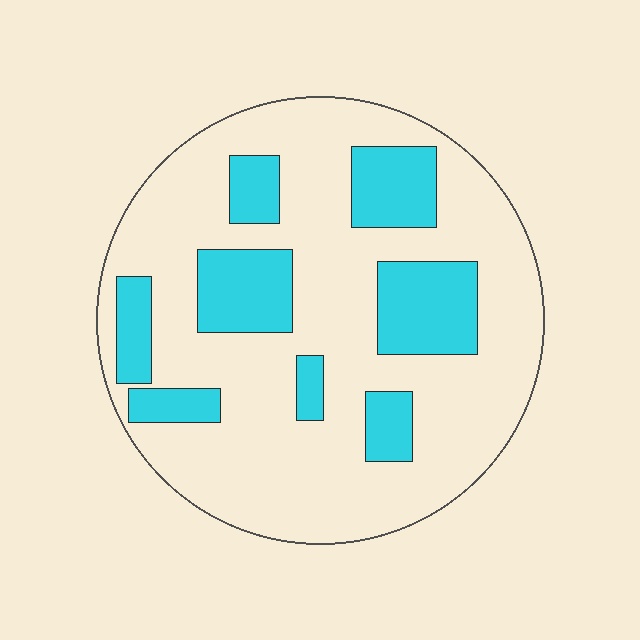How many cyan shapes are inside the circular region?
8.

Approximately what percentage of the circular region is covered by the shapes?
Approximately 25%.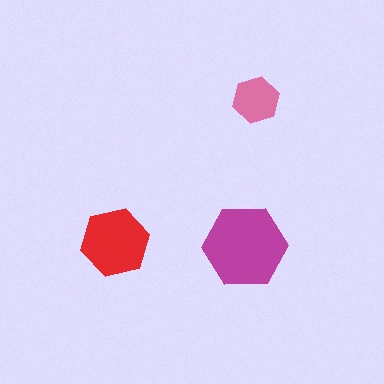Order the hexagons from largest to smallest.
the magenta one, the red one, the pink one.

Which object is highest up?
The pink hexagon is topmost.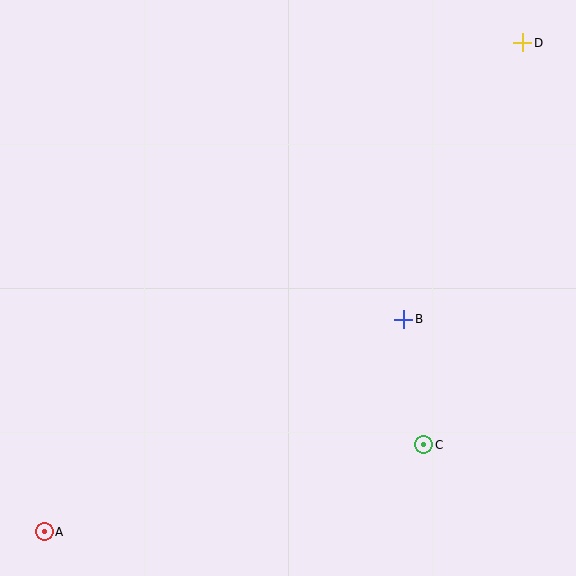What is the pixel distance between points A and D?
The distance between A and D is 684 pixels.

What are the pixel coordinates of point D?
Point D is at (523, 43).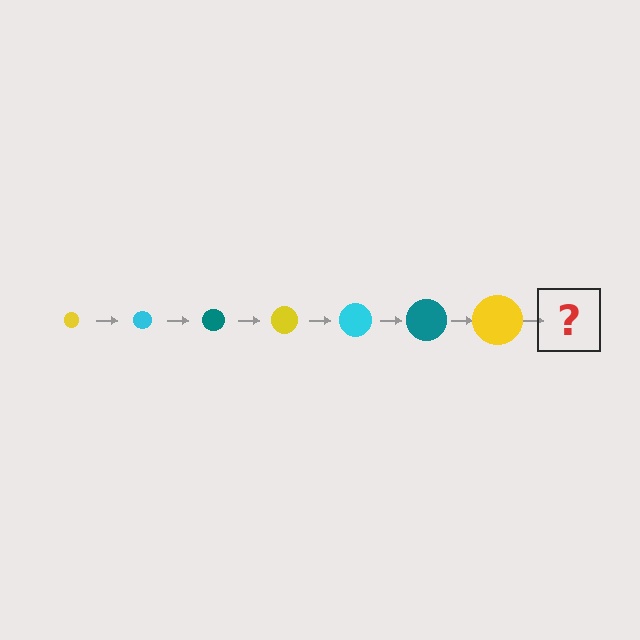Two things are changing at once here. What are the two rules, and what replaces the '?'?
The two rules are that the circle grows larger each step and the color cycles through yellow, cyan, and teal. The '?' should be a cyan circle, larger than the previous one.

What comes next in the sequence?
The next element should be a cyan circle, larger than the previous one.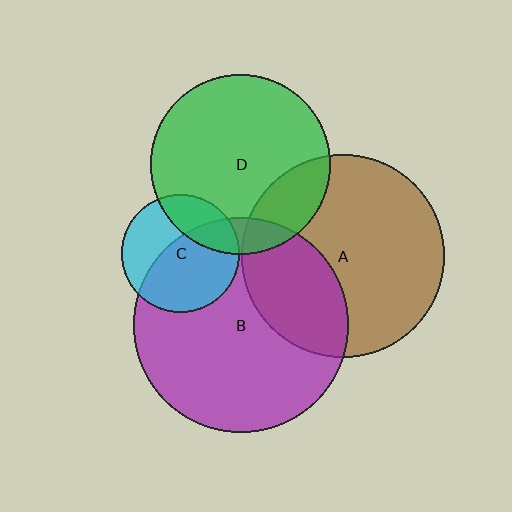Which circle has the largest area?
Circle B (purple).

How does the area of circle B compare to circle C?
Approximately 3.3 times.